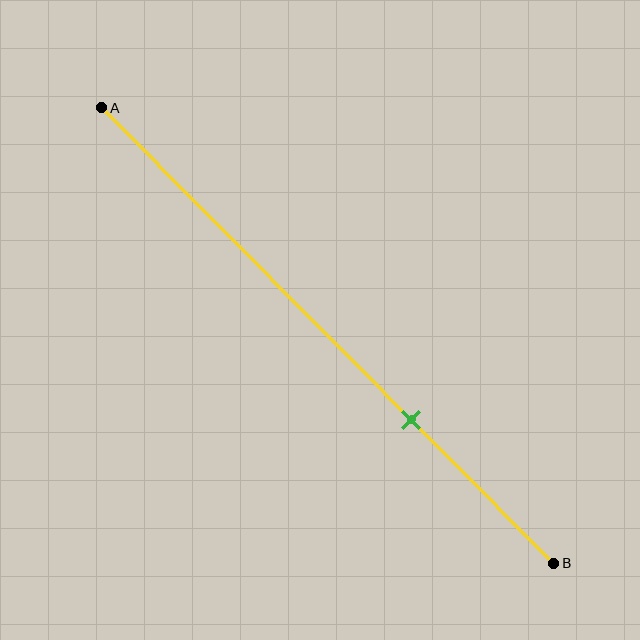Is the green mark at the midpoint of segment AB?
No, the mark is at about 70% from A, not at the 50% midpoint.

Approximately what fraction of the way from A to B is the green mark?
The green mark is approximately 70% of the way from A to B.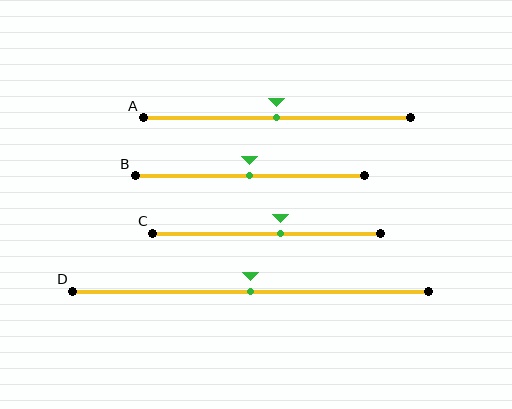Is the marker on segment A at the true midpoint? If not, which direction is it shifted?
Yes, the marker on segment A is at the true midpoint.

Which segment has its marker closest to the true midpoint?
Segment A has its marker closest to the true midpoint.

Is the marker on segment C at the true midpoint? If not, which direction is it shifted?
No, the marker on segment C is shifted to the right by about 6% of the segment length.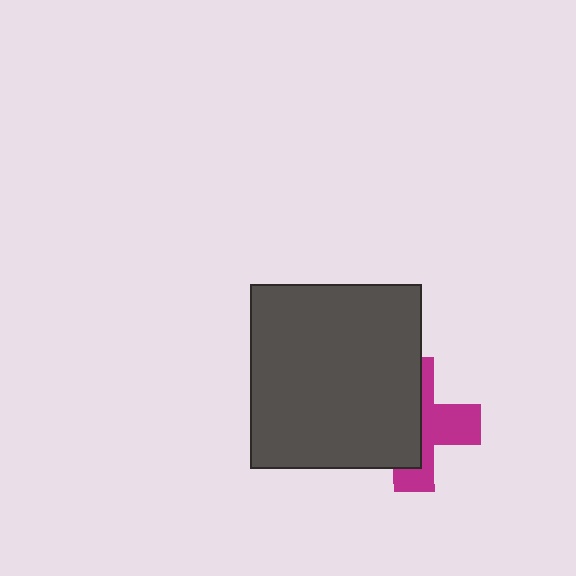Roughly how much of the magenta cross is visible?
About half of it is visible (roughly 45%).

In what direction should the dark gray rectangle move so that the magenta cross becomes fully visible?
The dark gray rectangle should move left. That is the shortest direction to clear the overlap and leave the magenta cross fully visible.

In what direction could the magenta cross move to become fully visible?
The magenta cross could move right. That would shift it out from behind the dark gray rectangle entirely.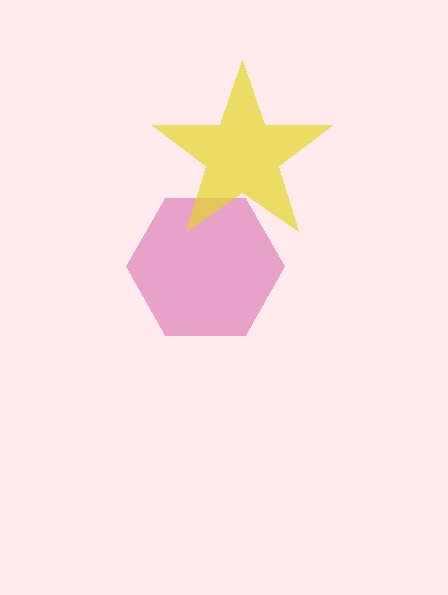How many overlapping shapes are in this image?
There are 2 overlapping shapes in the image.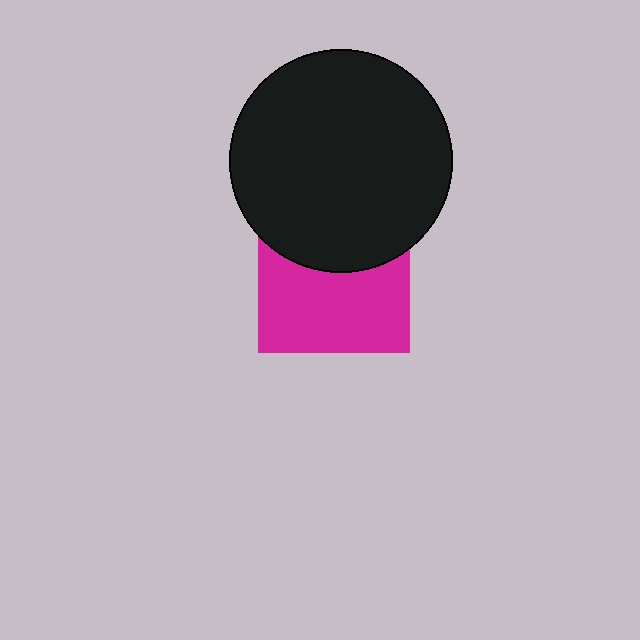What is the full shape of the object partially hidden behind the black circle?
The partially hidden object is a magenta square.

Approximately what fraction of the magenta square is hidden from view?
Roughly 41% of the magenta square is hidden behind the black circle.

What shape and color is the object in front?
The object in front is a black circle.